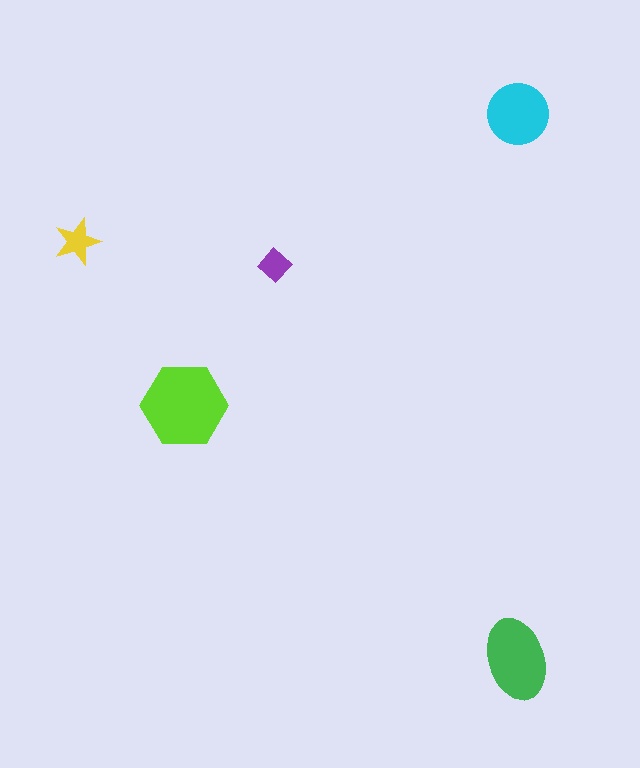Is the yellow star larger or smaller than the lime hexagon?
Smaller.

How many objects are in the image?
There are 5 objects in the image.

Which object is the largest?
The lime hexagon.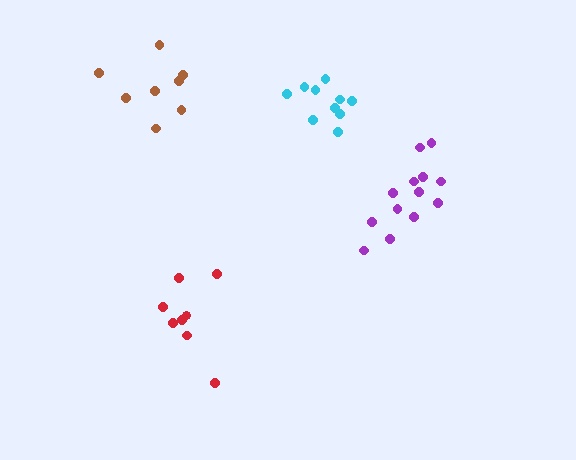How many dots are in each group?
Group 1: 10 dots, Group 2: 8 dots, Group 3: 8 dots, Group 4: 13 dots (39 total).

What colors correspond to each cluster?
The clusters are colored: cyan, brown, red, purple.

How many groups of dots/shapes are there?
There are 4 groups.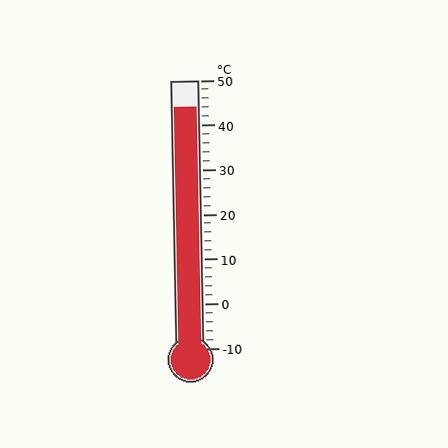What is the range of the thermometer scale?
The thermometer scale ranges from -10°C to 50°C.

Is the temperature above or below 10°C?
The temperature is above 10°C.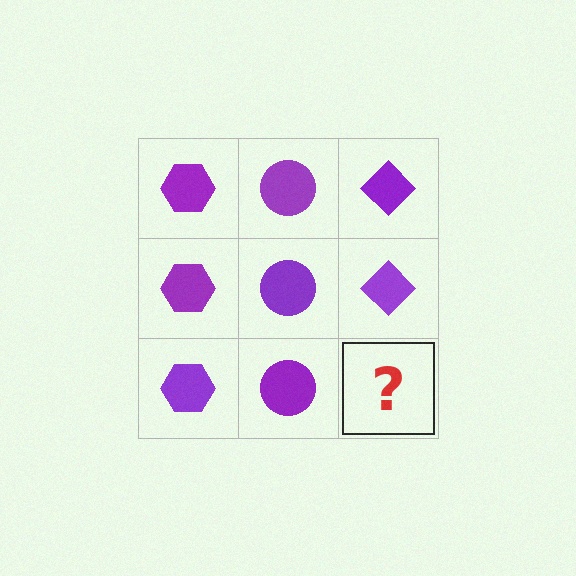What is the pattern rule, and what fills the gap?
The rule is that each column has a consistent shape. The gap should be filled with a purple diamond.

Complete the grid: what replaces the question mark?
The question mark should be replaced with a purple diamond.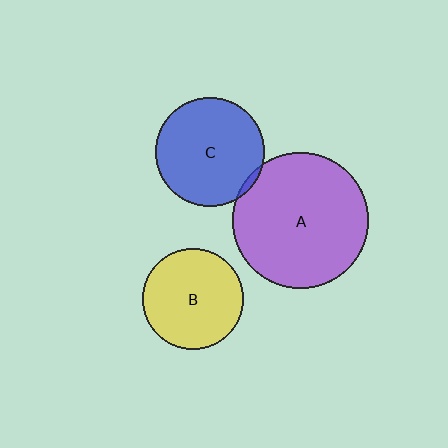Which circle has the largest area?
Circle A (purple).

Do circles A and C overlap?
Yes.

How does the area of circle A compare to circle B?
Approximately 1.8 times.